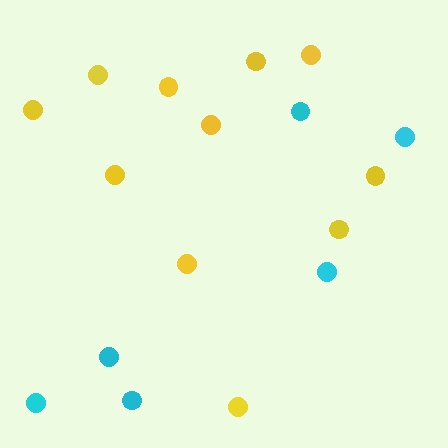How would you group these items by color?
There are 2 groups: one group of yellow circles (11) and one group of cyan circles (6).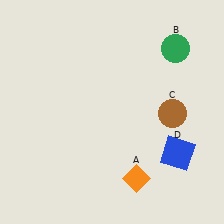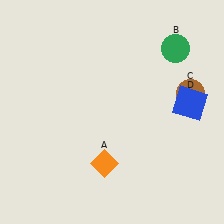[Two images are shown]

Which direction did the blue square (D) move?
The blue square (D) moved up.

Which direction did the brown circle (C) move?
The brown circle (C) moved up.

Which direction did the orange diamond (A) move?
The orange diamond (A) moved left.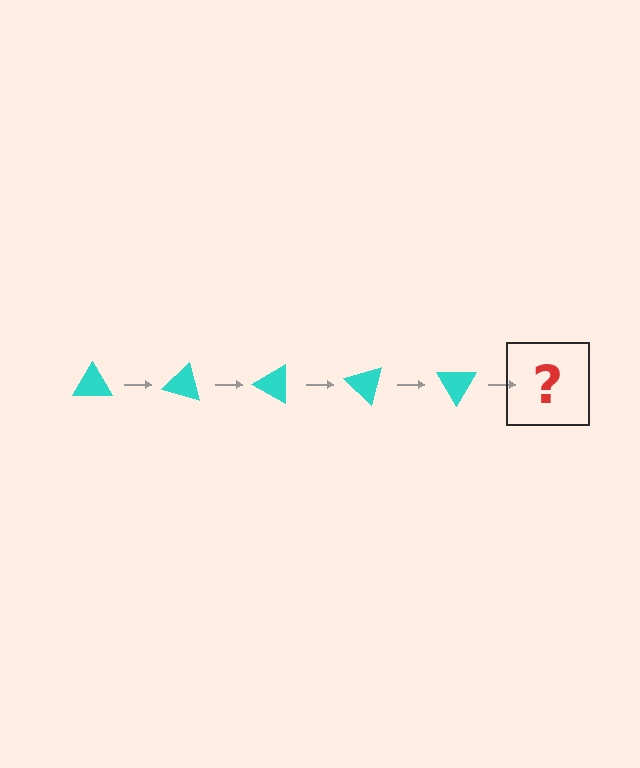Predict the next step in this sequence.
The next step is a cyan triangle rotated 75 degrees.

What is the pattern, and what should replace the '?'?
The pattern is that the triangle rotates 15 degrees each step. The '?' should be a cyan triangle rotated 75 degrees.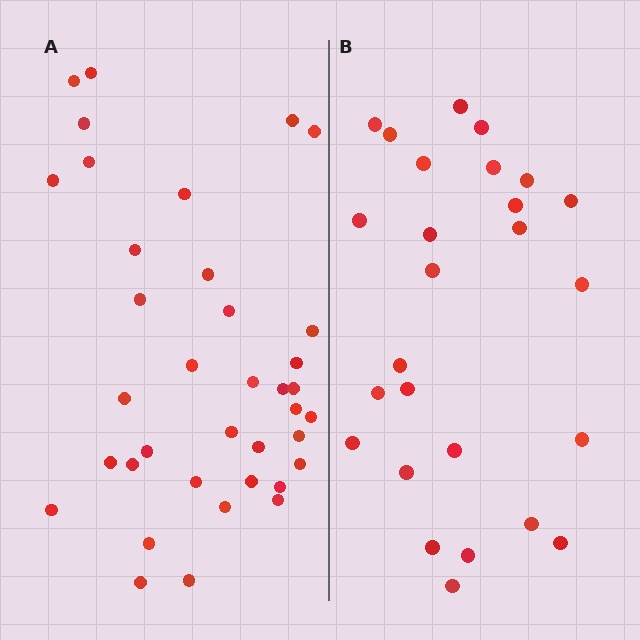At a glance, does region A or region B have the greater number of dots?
Region A (the left region) has more dots.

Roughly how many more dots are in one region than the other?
Region A has roughly 12 or so more dots than region B.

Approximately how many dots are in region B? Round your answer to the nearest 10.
About 30 dots. (The exact count is 26, which rounds to 30.)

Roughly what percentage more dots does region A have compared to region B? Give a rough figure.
About 40% more.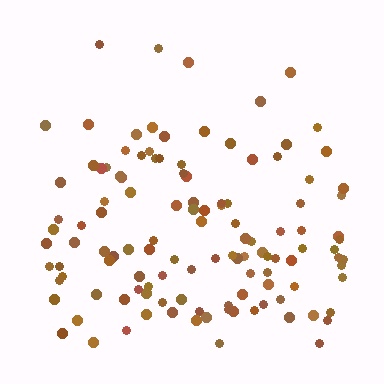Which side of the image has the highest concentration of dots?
The bottom.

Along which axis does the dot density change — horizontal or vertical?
Vertical.